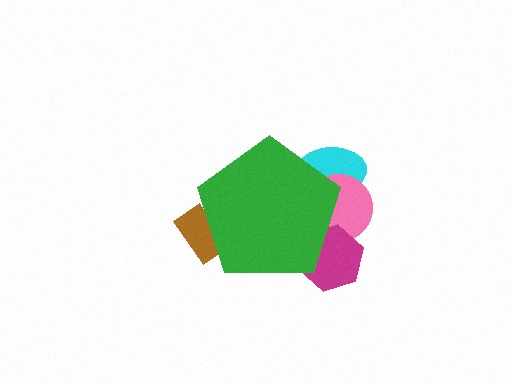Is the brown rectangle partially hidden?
Yes, the brown rectangle is partially hidden behind the green pentagon.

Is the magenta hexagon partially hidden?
Yes, the magenta hexagon is partially hidden behind the green pentagon.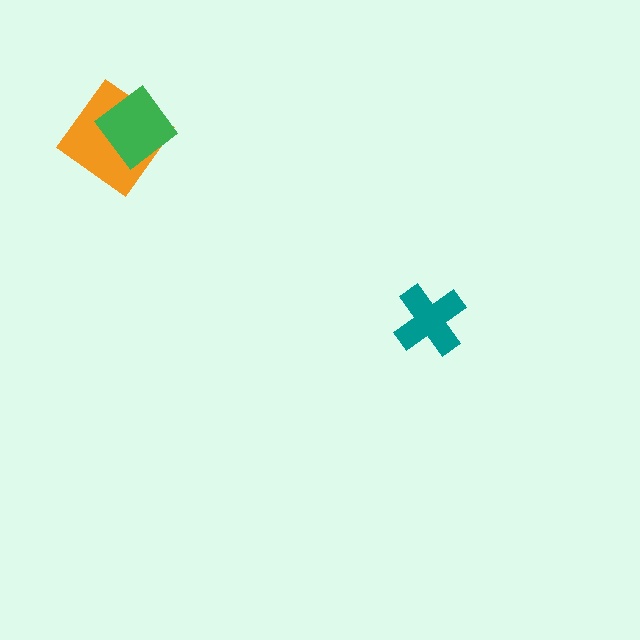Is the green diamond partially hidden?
No, no other shape covers it.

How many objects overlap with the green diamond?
1 object overlaps with the green diamond.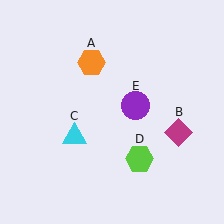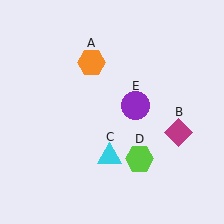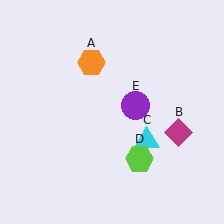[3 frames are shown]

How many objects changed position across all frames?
1 object changed position: cyan triangle (object C).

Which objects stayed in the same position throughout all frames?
Orange hexagon (object A) and magenta diamond (object B) and lime hexagon (object D) and purple circle (object E) remained stationary.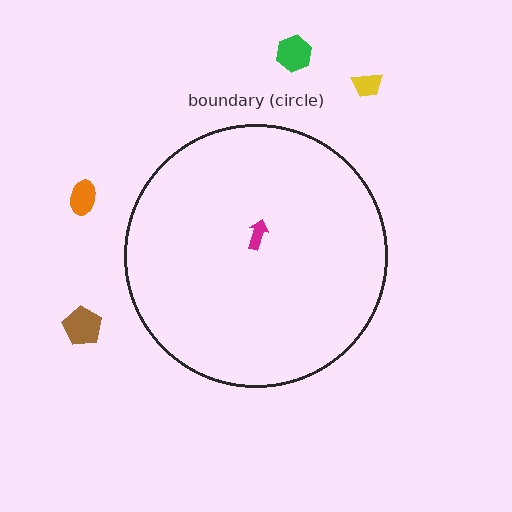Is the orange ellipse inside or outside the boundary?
Outside.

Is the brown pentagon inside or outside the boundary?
Outside.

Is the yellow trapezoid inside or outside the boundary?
Outside.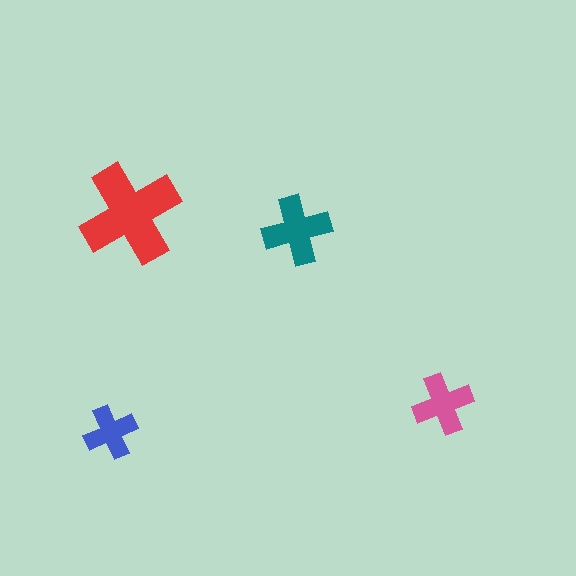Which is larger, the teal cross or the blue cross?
The teal one.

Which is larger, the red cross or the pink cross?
The red one.